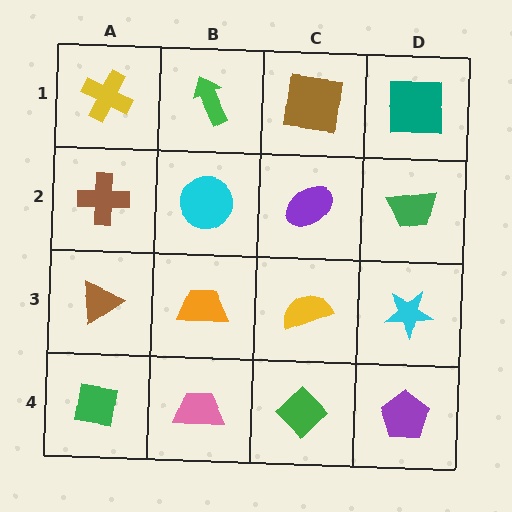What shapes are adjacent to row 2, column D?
A teal square (row 1, column D), a cyan star (row 3, column D), a purple ellipse (row 2, column C).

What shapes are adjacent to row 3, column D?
A green trapezoid (row 2, column D), a purple pentagon (row 4, column D), a yellow semicircle (row 3, column C).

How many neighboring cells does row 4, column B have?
3.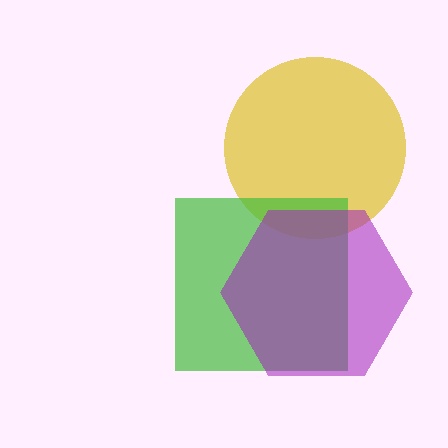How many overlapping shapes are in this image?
There are 3 overlapping shapes in the image.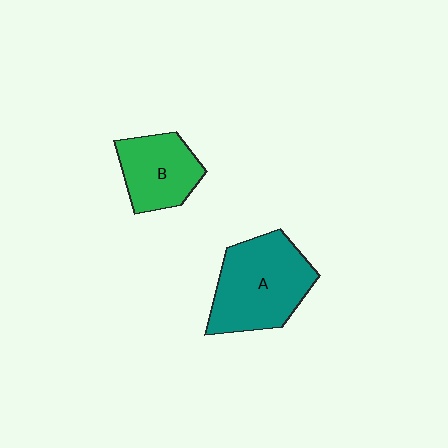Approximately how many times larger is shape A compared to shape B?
Approximately 1.5 times.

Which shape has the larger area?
Shape A (teal).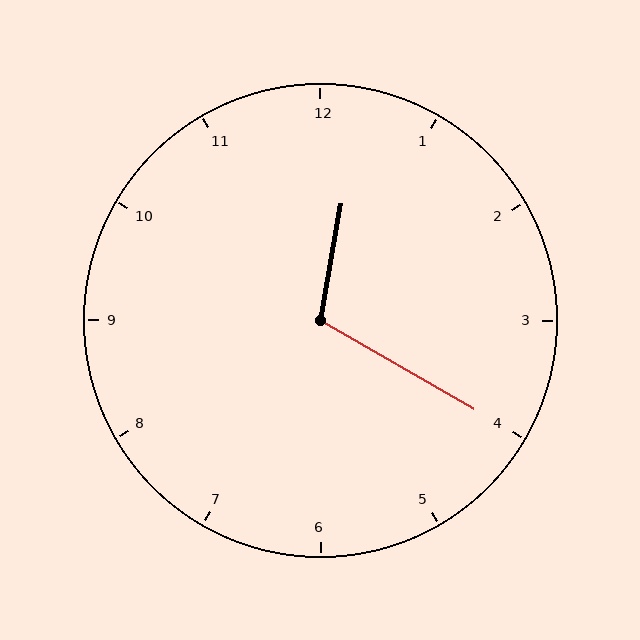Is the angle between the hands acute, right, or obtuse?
It is obtuse.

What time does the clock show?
12:20.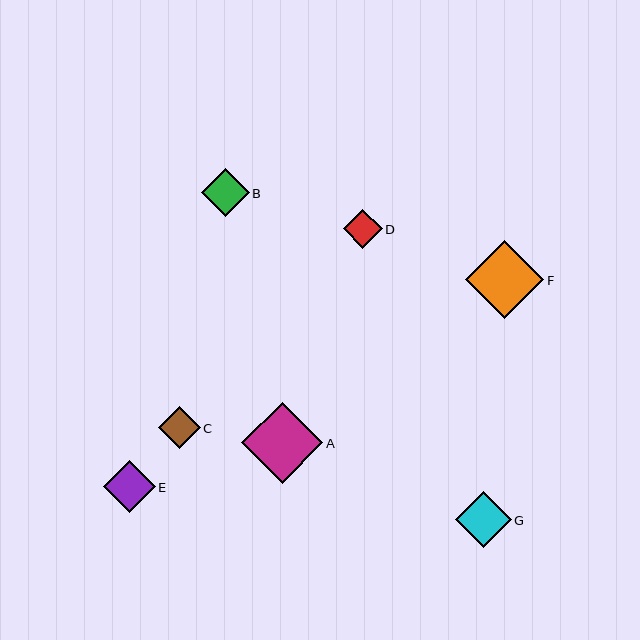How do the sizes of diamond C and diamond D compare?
Diamond C and diamond D are approximately the same size.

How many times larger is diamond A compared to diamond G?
Diamond A is approximately 1.4 times the size of diamond G.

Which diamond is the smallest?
Diamond D is the smallest with a size of approximately 39 pixels.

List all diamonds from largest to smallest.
From largest to smallest: A, F, G, E, B, C, D.